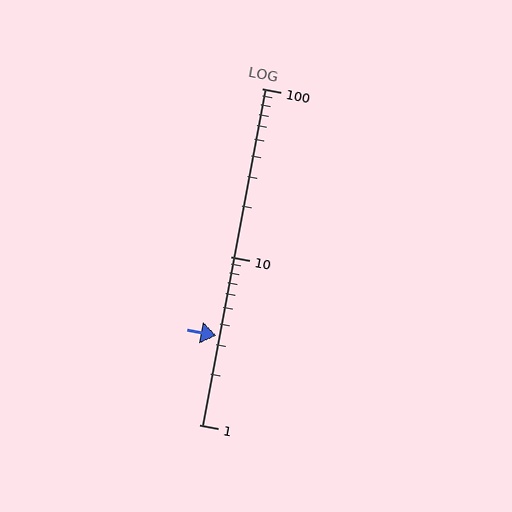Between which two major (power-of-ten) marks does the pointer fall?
The pointer is between 1 and 10.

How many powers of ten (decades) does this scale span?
The scale spans 2 decades, from 1 to 100.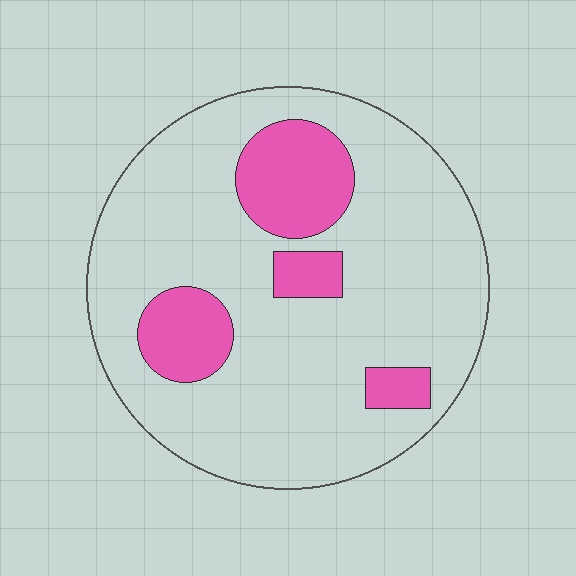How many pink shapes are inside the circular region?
4.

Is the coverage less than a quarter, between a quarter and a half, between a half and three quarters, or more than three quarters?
Less than a quarter.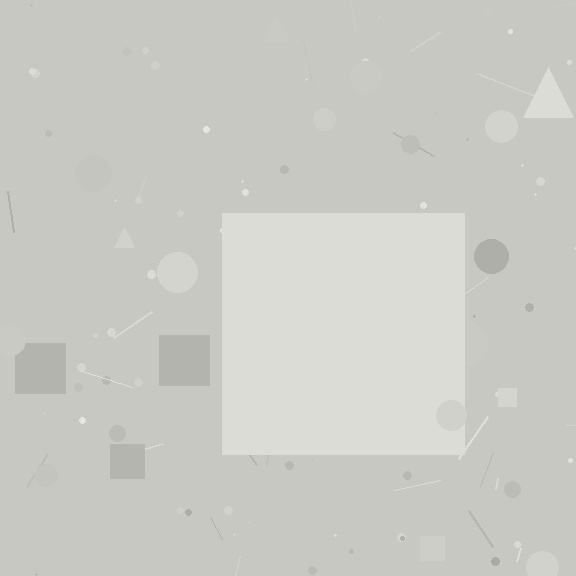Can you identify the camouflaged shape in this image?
The camouflaged shape is a square.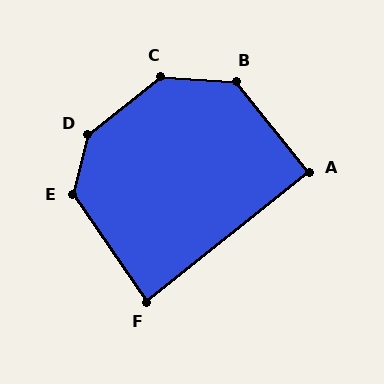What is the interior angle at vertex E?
Approximately 132 degrees (obtuse).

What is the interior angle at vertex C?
Approximately 139 degrees (obtuse).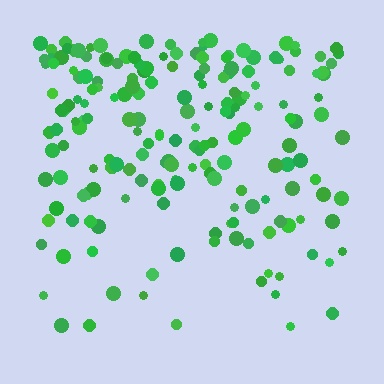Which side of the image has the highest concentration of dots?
The top.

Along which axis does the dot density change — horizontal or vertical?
Vertical.